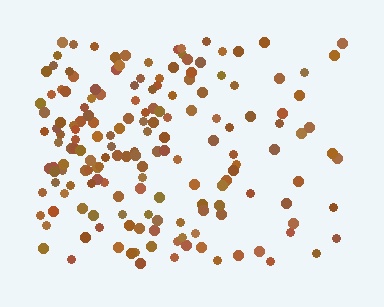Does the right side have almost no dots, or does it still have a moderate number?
Still a moderate number, just noticeably fewer than the left.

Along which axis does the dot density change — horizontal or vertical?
Horizontal.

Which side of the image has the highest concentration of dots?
The left.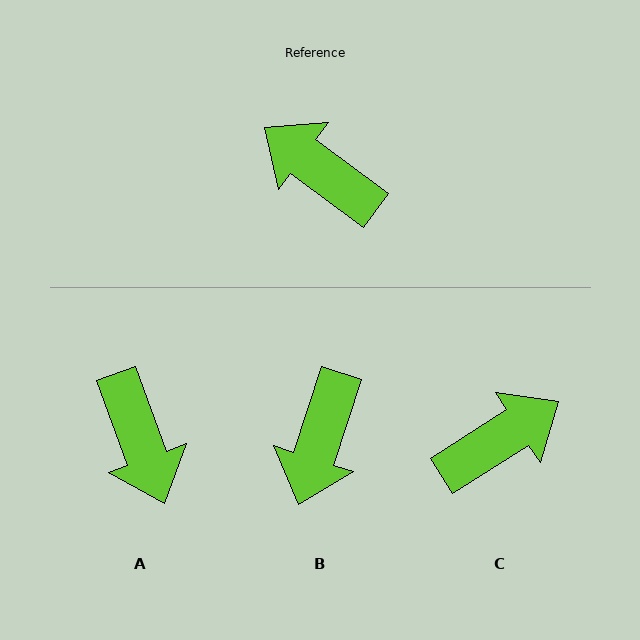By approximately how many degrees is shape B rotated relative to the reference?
Approximately 109 degrees counter-clockwise.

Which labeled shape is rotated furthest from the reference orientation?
A, about 147 degrees away.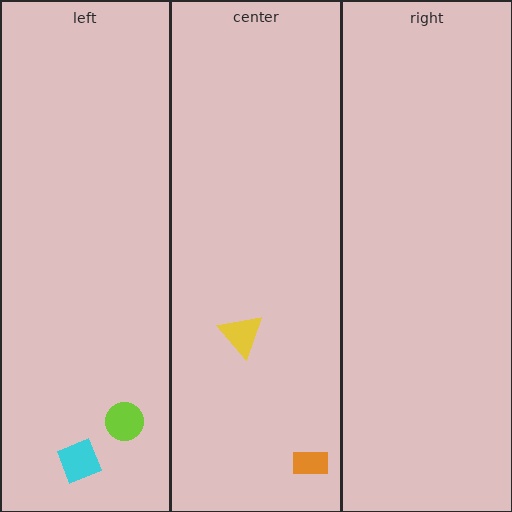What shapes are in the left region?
The lime circle, the cyan diamond.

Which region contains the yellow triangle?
The center region.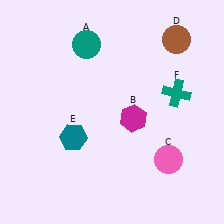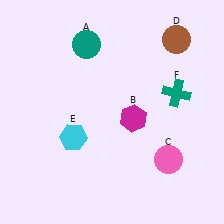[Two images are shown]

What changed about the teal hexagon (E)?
In Image 1, E is teal. In Image 2, it changed to cyan.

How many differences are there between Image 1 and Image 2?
There is 1 difference between the two images.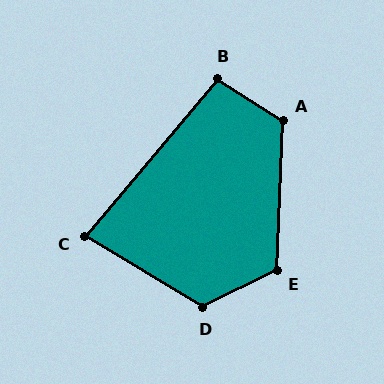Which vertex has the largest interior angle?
D, at approximately 122 degrees.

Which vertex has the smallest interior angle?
C, at approximately 81 degrees.